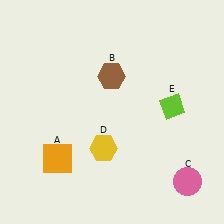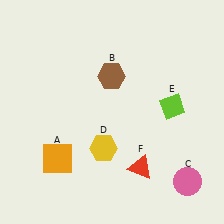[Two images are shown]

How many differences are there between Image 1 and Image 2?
There is 1 difference between the two images.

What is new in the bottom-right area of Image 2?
A red triangle (F) was added in the bottom-right area of Image 2.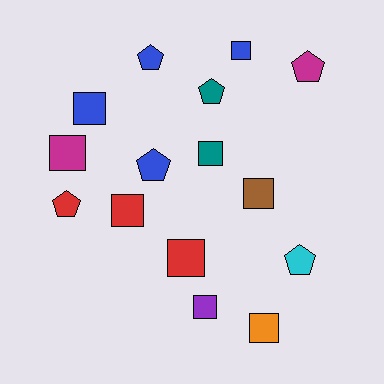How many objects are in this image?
There are 15 objects.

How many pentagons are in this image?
There are 6 pentagons.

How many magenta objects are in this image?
There are 2 magenta objects.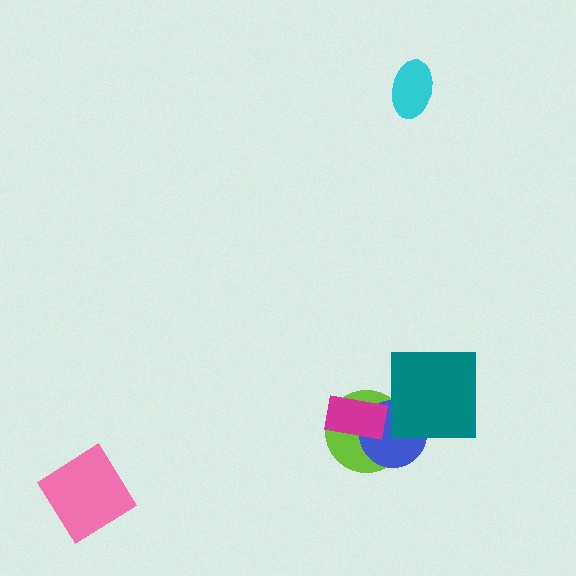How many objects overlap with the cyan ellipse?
0 objects overlap with the cyan ellipse.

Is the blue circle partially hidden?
Yes, it is partially covered by another shape.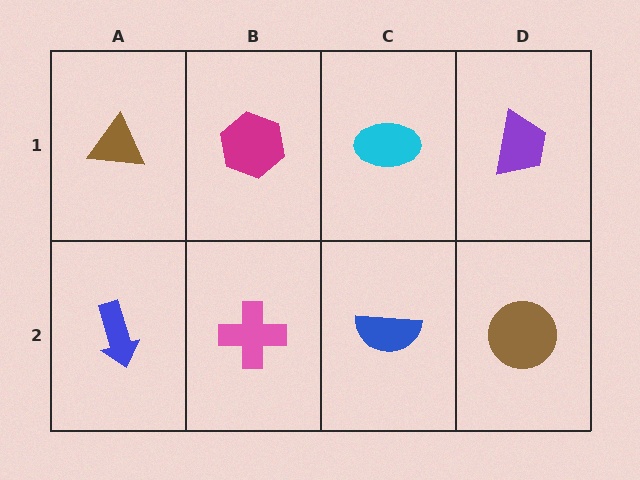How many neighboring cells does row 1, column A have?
2.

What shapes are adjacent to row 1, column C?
A blue semicircle (row 2, column C), a magenta hexagon (row 1, column B), a purple trapezoid (row 1, column D).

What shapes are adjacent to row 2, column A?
A brown triangle (row 1, column A), a pink cross (row 2, column B).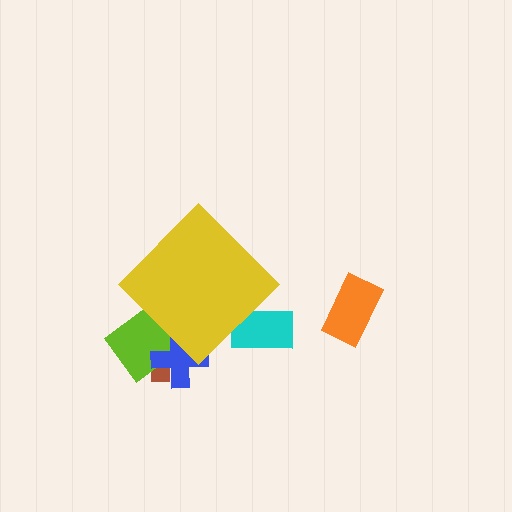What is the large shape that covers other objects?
A yellow diamond.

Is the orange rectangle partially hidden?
No, the orange rectangle is fully visible.